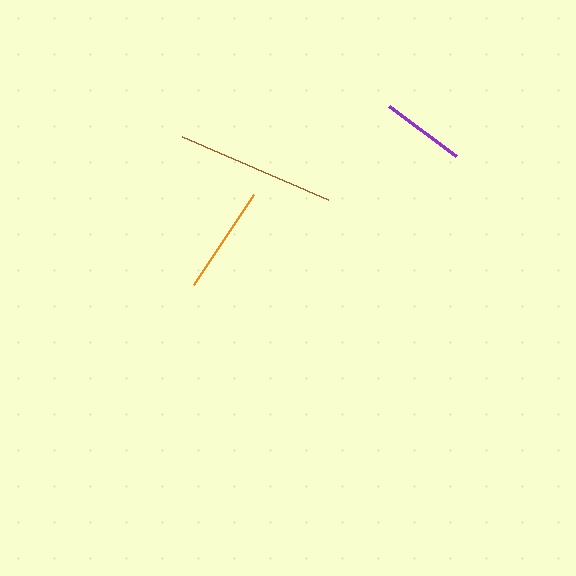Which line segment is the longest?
The brown line is the longest at approximately 160 pixels.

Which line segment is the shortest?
The purple line is the shortest at approximately 83 pixels.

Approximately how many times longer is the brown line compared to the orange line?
The brown line is approximately 1.5 times the length of the orange line.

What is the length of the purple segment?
The purple segment is approximately 83 pixels long.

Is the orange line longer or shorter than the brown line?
The brown line is longer than the orange line.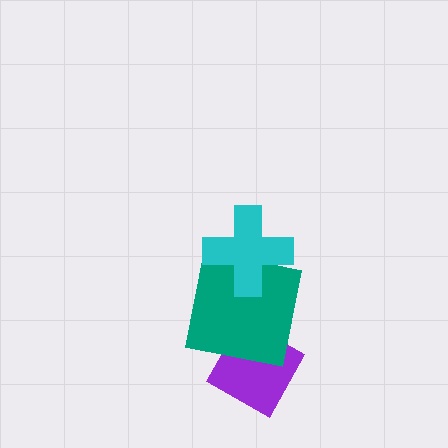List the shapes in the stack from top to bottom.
From top to bottom: the cyan cross, the teal square, the purple diamond.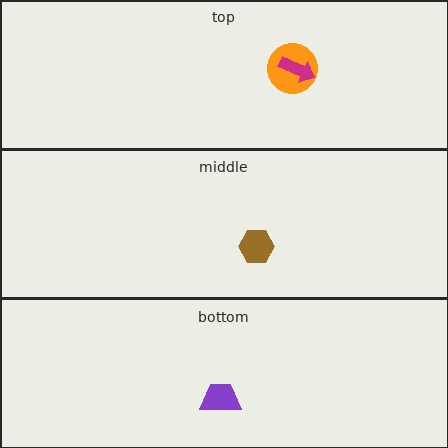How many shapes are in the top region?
2.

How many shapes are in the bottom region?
1.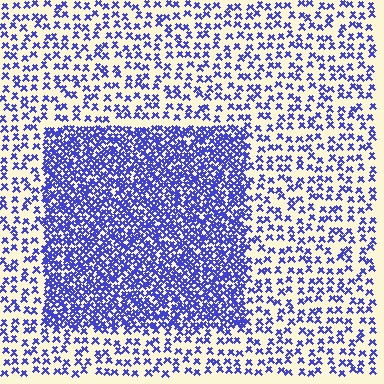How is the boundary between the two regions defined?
The boundary is defined by a change in element density (approximately 2.6x ratio). All elements are the same color, size, and shape.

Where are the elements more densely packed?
The elements are more densely packed inside the rectangle boundary.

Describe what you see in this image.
The image contains small blue elements arranged at two different densities. A rectangle-shaped region is visible where the elements are more densely packed than the surrounding area.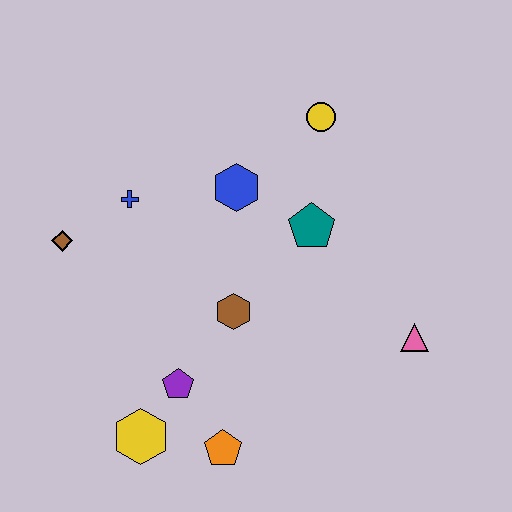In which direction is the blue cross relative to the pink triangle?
The blue cross is to the left of the pink triangle.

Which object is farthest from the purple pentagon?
The yellow circle is farthest from the purple pentagon.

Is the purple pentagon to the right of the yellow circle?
No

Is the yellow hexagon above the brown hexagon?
No